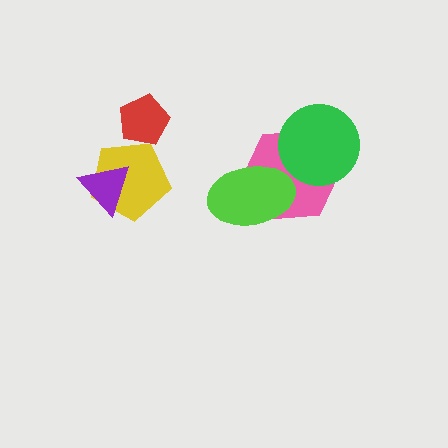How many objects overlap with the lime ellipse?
1 object overlaps with the lime ellipse.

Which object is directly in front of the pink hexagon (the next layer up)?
The lime ellipse is directly in front of the pink hexagon.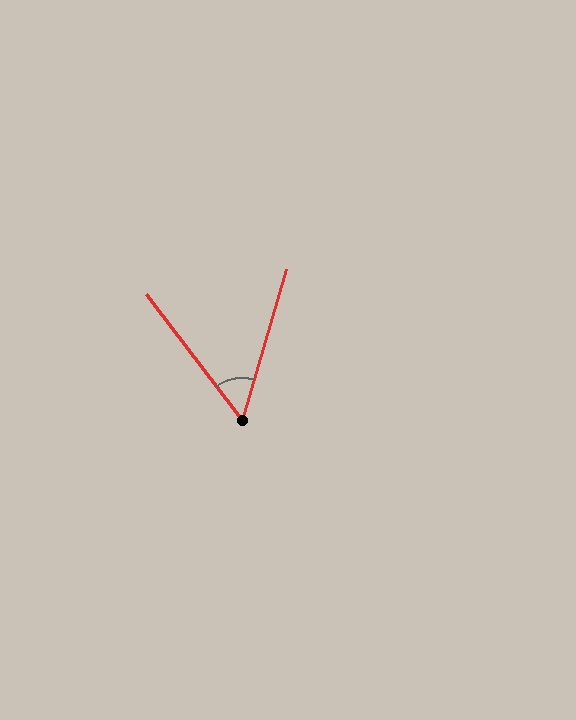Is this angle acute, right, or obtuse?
It is acute.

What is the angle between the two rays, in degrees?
Approximately 53 degrees.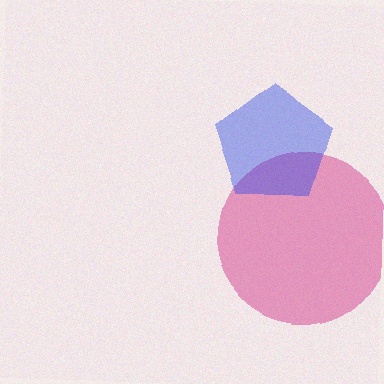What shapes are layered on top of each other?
The layered shapes are: a magenta circle, a blue pentagon.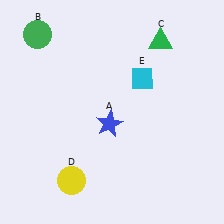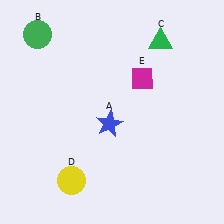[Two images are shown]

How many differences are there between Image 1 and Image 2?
There is 1 difference between the two images.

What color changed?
The diamond (E) changed from cyan in Image 1 to magenta in Image 2.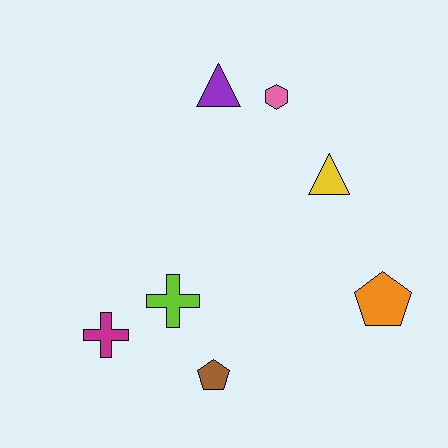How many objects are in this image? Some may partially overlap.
There are 7 objects.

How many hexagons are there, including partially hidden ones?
There is 1 hexagon.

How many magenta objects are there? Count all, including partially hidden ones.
There is 1 magenta object.